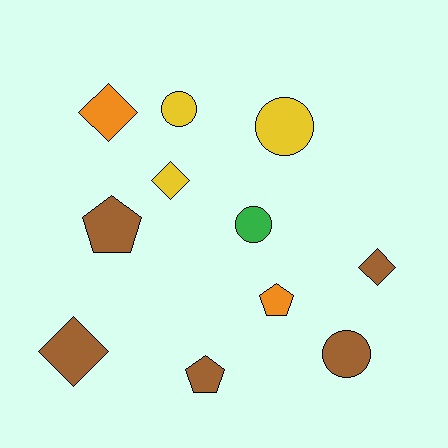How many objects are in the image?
There are 11 objects.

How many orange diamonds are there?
There is 1 orange diamond.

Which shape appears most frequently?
Circle, with 4 objects.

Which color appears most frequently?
Brown, with 5 objects.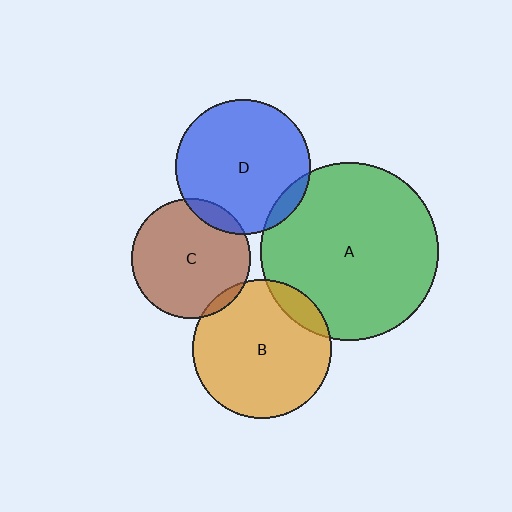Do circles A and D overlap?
Yes.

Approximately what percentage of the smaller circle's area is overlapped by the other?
Approximately 10%.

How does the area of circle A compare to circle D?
Approximately 1.7 times.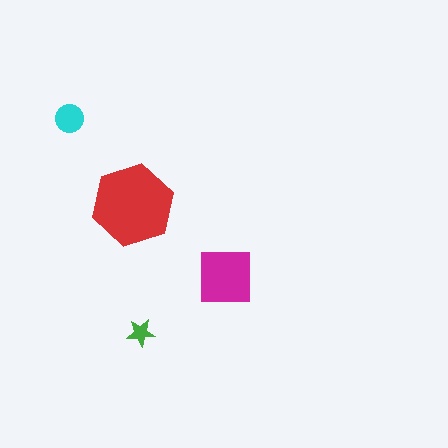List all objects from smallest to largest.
The green star, the cyan circle, the magenta square, the red hexagon.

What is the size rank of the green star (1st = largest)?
4th.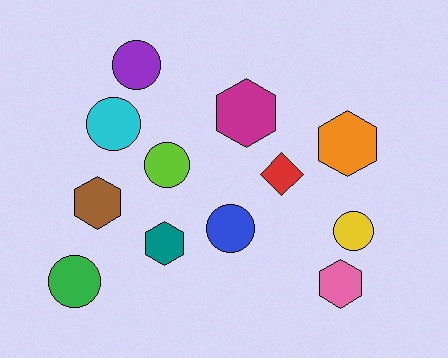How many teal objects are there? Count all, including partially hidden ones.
There is 1 teal object.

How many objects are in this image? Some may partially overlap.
There are 12 objects.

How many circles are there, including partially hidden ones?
There are 6 circles.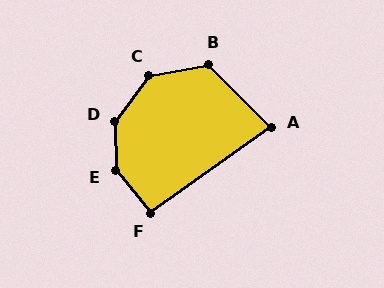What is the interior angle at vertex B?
Approximately 125 degrees (obtuse).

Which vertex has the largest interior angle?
E, at approximately 142 degrees.